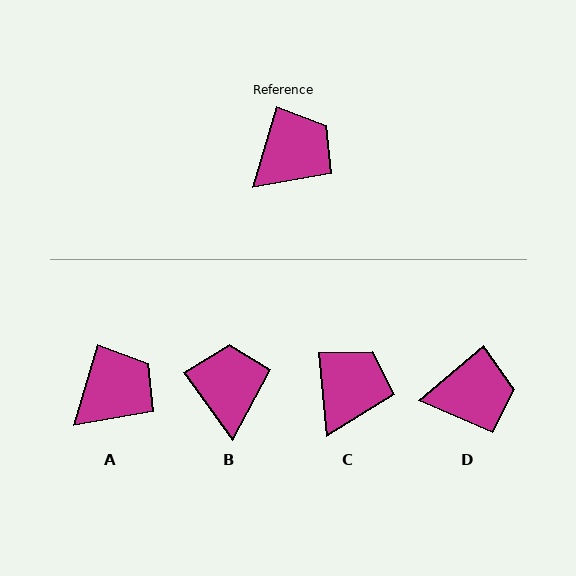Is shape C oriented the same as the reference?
No, it is off by about 22 degrees.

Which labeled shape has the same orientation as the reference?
A.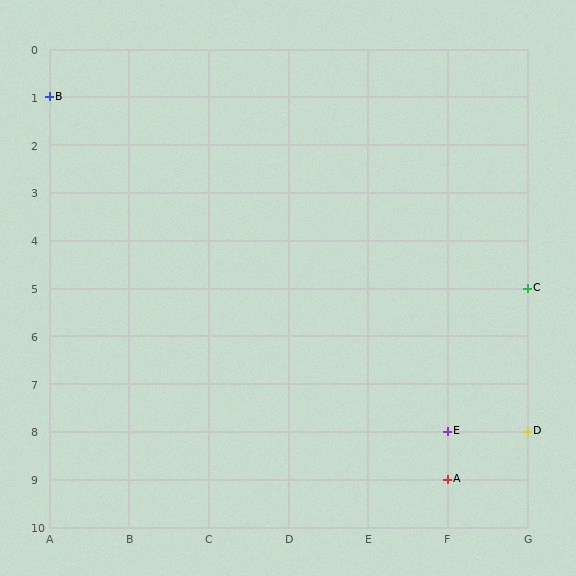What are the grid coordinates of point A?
Point A is at grid coordinates (F, 9).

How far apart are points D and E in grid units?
Points D and E are 1 column apart.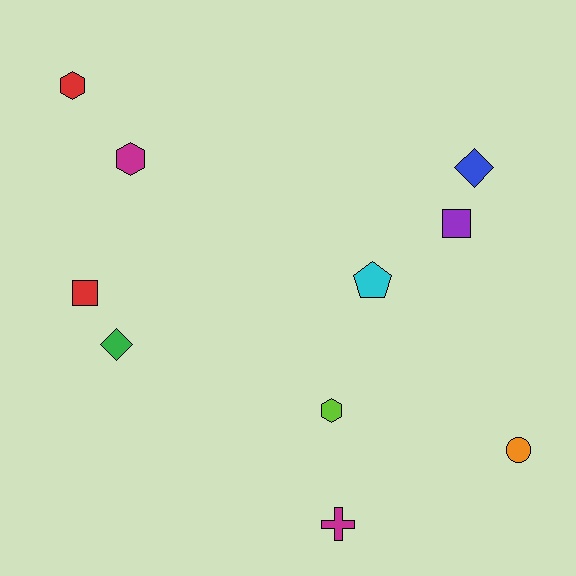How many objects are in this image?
There are 10 objects.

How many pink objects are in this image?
There are no pink objects.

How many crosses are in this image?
There is 1 cross.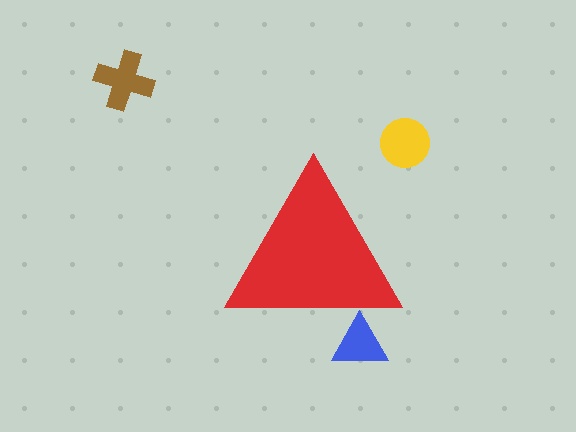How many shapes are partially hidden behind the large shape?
1 shape is partially hidden.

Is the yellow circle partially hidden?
No, the yellow circle is fully visible.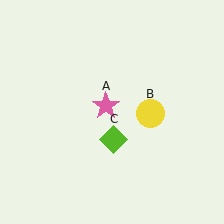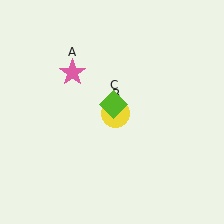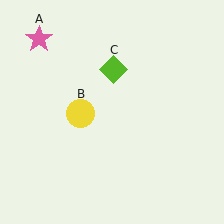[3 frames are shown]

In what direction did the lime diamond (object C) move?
The lime diamond (object C) moved up.